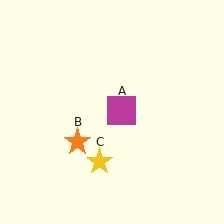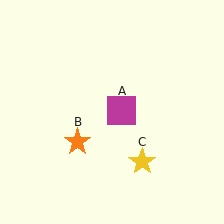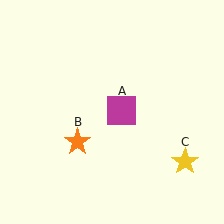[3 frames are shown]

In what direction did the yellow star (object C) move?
The yellow star (object C) moved right.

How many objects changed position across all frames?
1 object changed position: yellow star (object C).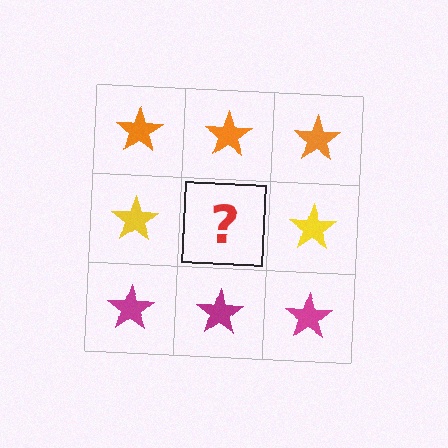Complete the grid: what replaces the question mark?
The question mark should be replaced with a yellow star.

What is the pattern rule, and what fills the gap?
The rule is that each row has a consistent color. The gap should be filled with a yellow star.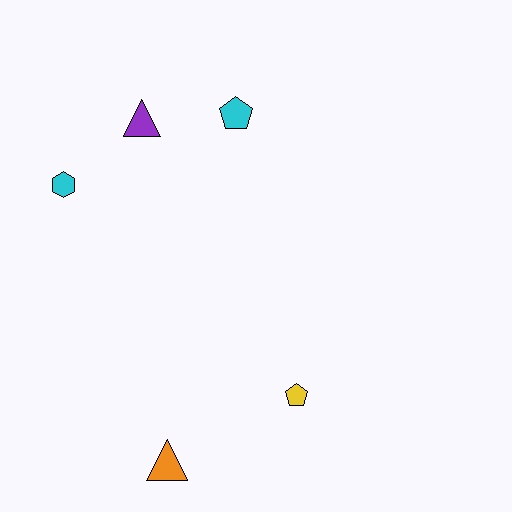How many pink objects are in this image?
There are no pink objects.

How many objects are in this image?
There are 5 objects.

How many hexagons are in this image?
There is 1 hexagon.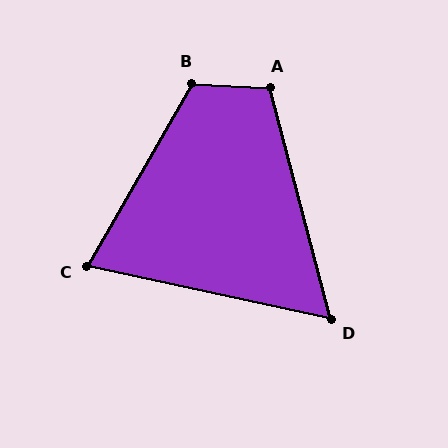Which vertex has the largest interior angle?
B, at approximately 117 degrees.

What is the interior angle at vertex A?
Approximately 108 degrees (obtuse).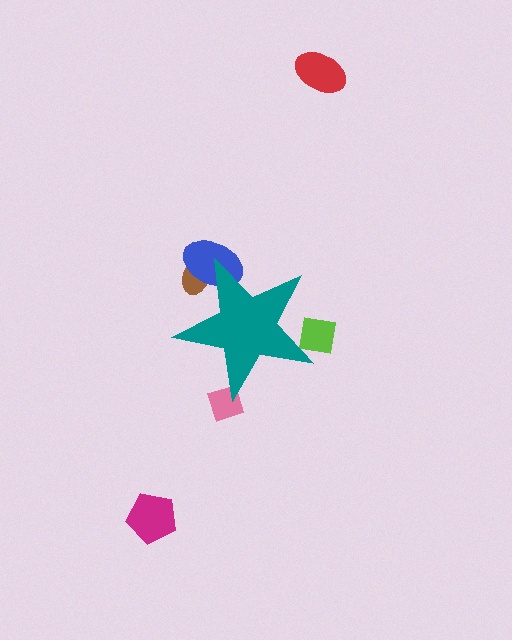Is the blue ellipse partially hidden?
Yes, the blue ellipse is partially hidden behind the teal star.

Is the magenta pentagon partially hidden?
No, the magenta pentagon is fully visible.